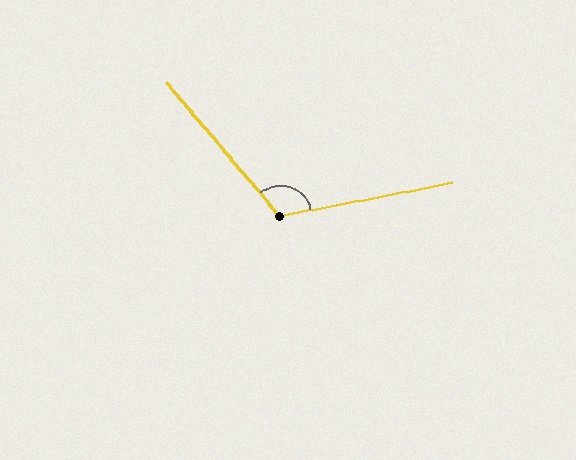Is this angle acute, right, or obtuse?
It is obtuse.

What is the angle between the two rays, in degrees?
Approximately 120 degrees.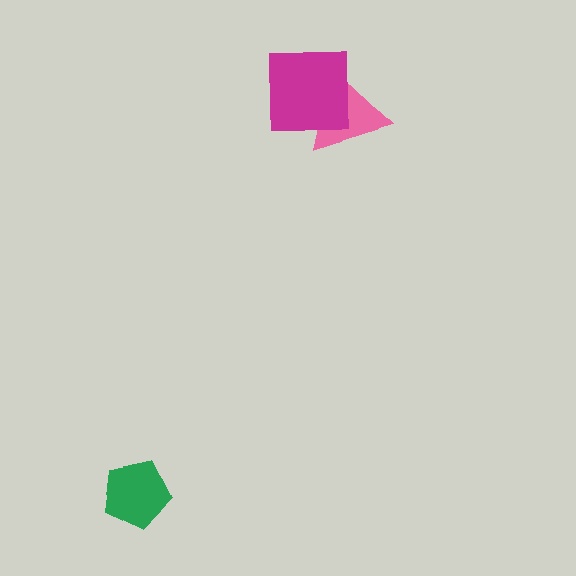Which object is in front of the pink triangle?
The magenta square is in front of the pink triangle.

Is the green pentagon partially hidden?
No, no other shape covers it.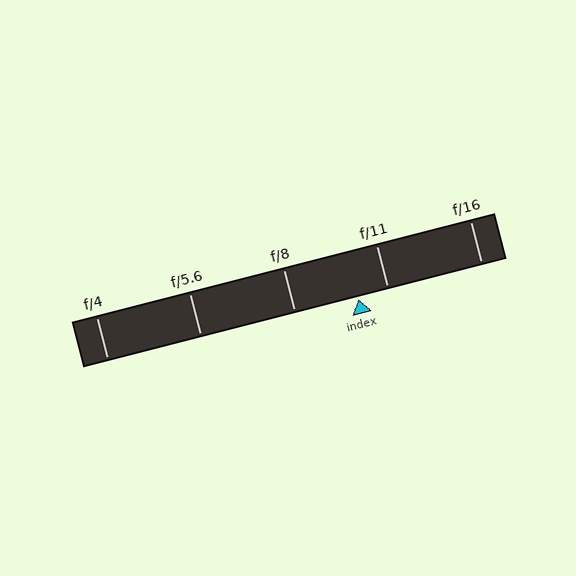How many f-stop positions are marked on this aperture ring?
There are 5 f-stop positions marked.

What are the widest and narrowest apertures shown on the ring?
The widest aperture shown is f/4 and the narrowest is f/16.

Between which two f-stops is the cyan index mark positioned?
The index mark is between f/8 and f/11.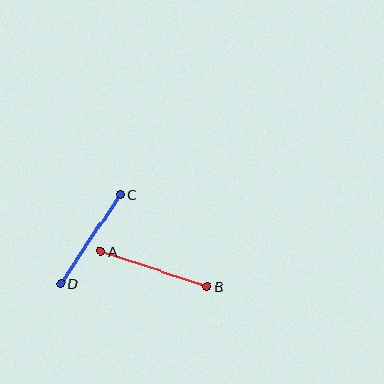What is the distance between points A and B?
The distance is approximately 112 pixels.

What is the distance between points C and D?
The distance is approximately 107 pixels.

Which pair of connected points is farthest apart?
Points A and B are farthest apart.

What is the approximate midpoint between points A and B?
The midpoint is at approximately (154, 269) pixels.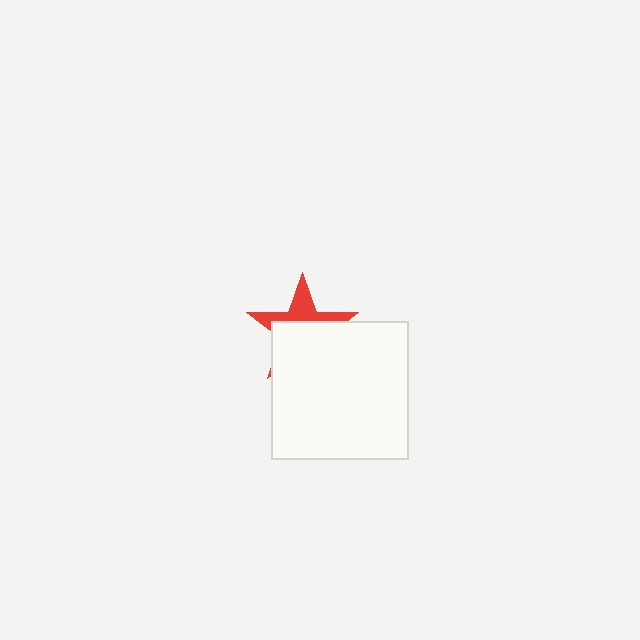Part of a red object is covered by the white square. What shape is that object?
It is a star.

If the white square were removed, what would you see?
You would see the complete red star.